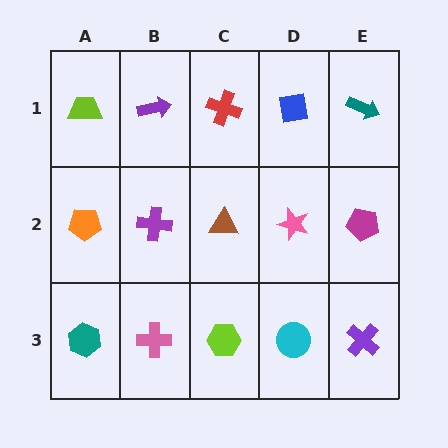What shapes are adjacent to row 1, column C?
A brown triangle (row 2, column C), a purple arrow (row 1, column B), a blue square (row 1, column D).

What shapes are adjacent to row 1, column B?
A purple cross (row 2, column B), a lime trapezoid (row 1, column A), a red cross (row 1, column C).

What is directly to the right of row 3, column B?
A lime hexagon.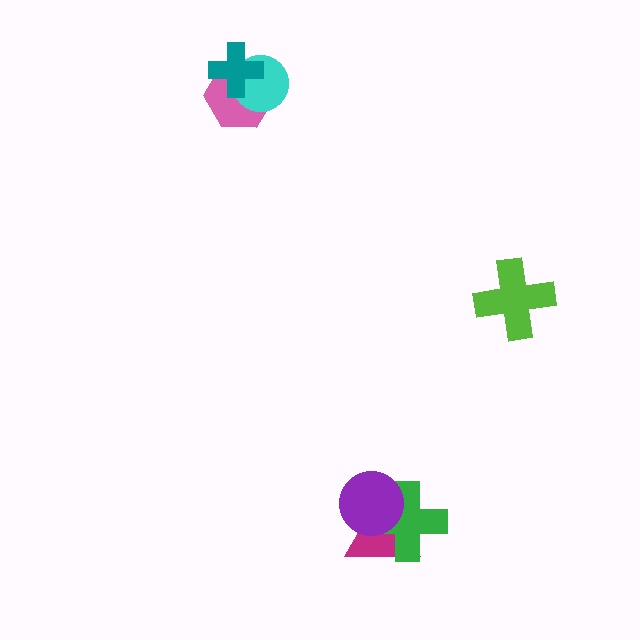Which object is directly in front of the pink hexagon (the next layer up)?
The cyan circle is directly in front of the pink hexagon.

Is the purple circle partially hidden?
No, no other shape covers it.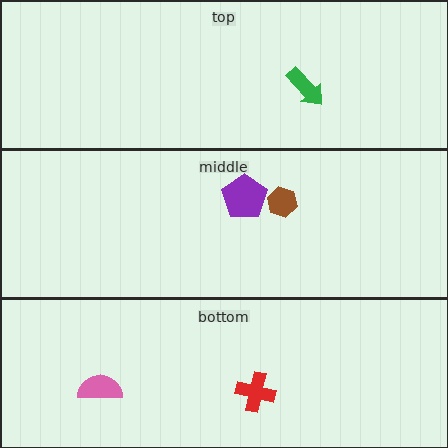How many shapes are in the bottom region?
2.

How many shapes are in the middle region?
2.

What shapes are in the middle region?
The purple pentagon, the brown hexagon.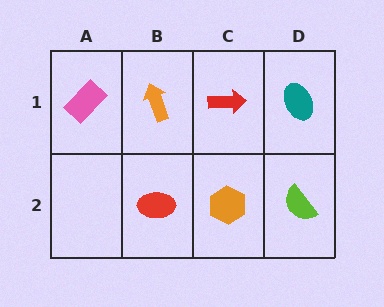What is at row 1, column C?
A red arrow.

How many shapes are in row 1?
4 shapes.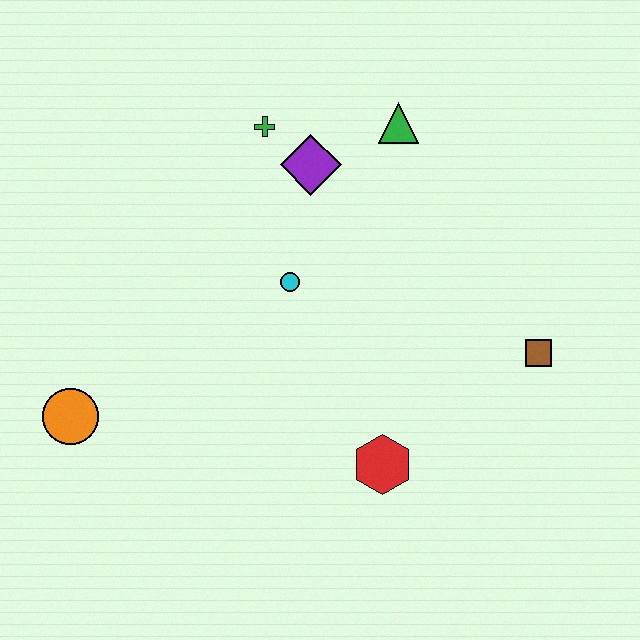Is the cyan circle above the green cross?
No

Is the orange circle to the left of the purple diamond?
Yes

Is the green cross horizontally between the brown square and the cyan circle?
No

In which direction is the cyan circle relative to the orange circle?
The cyan circle is to the right of the orange circle.